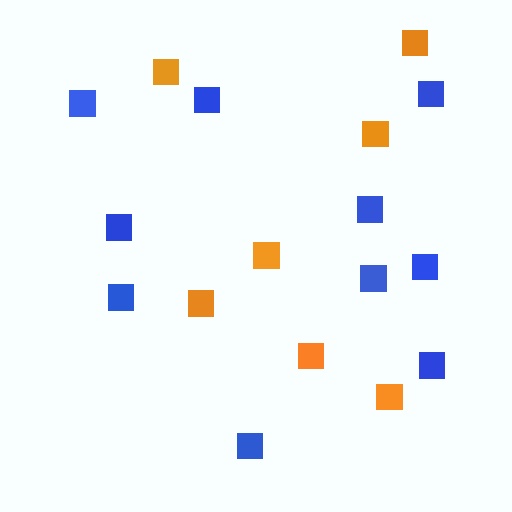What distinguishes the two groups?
There are 2 groups: one group of blue squares (10) and one group of orange squares (7).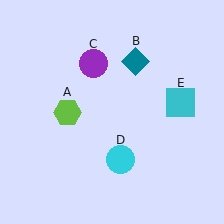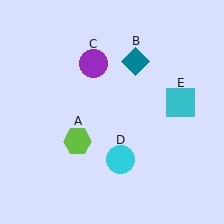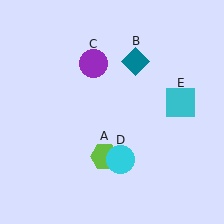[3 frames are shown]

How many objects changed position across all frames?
1 object changed position: lime hexagon (object A).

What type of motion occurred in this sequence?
The lime hexagon (object A) rotated counterclockwise around the center of the scene.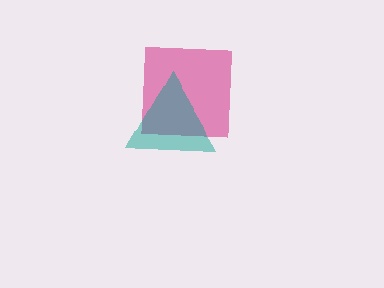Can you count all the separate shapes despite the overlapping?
Yes, there are 2 separate shapes.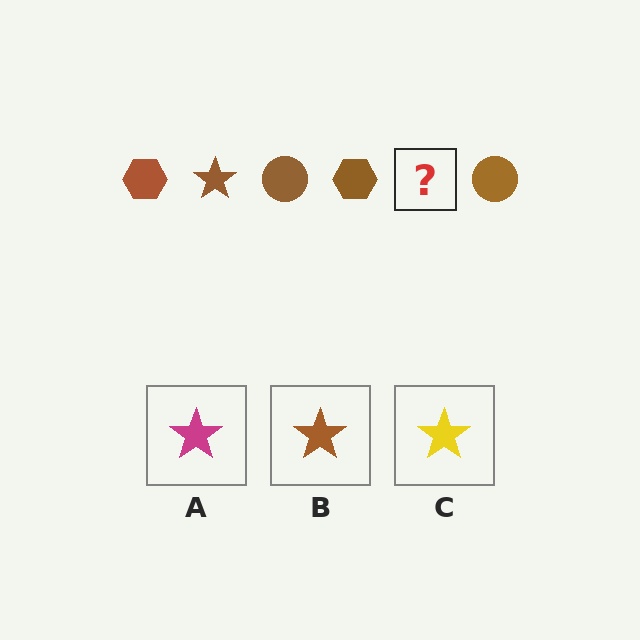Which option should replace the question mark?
Option B.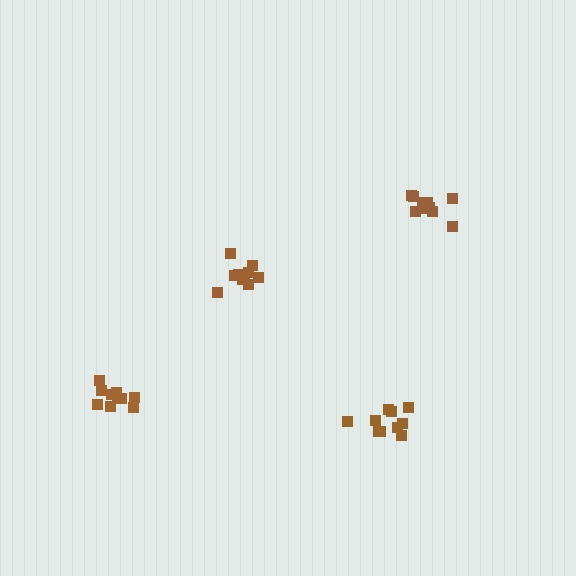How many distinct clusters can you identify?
There are 4 distinct clusters.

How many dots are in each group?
Group 1: 10 dots, Group 2: 10 dots, Group 3: 11 dots, Group 4: 11 dots (42 total).